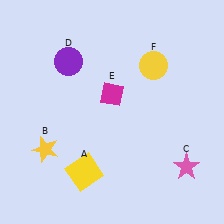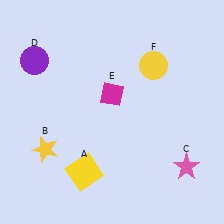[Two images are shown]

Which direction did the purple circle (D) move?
The purple circle (D) moved left.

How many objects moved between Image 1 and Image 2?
1 object moved between the two images.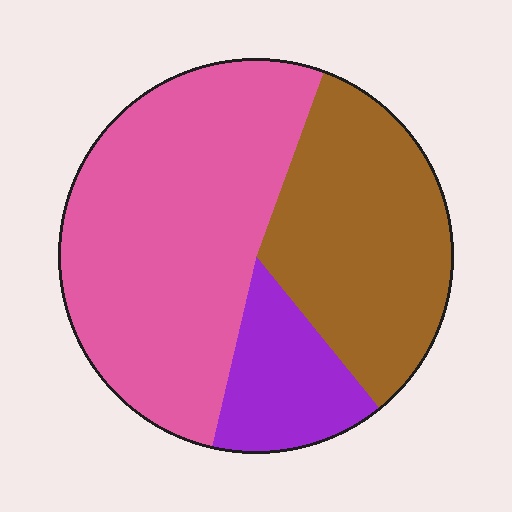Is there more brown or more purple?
Brown.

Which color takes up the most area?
Pink, at roughly 50%.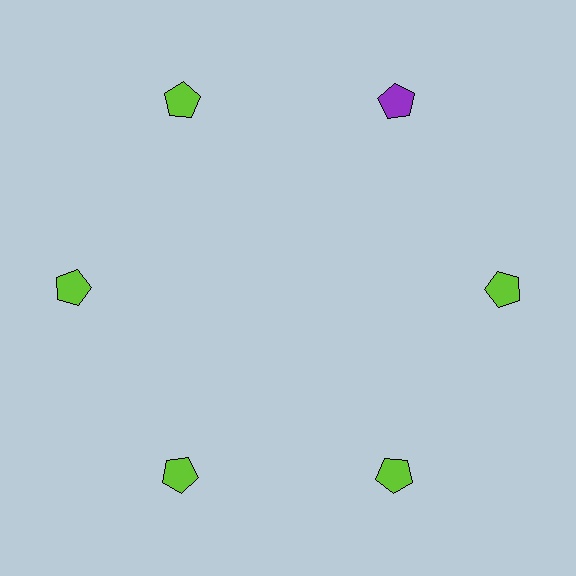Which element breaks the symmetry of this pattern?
The purple pentagon at roughly the 1 o'clock position breaks the symmetry. All other shapes are lime pentagons.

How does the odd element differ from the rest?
It has a different color: purple instead of lime.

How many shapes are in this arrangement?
There are 6 shapes arranged in a ring pattern.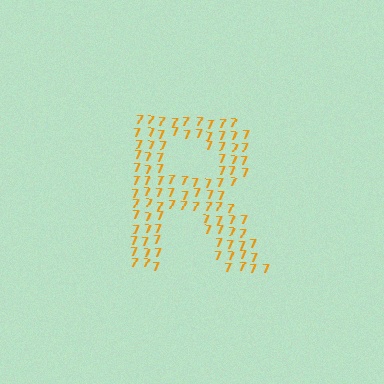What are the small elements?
The small elements are digit 7's.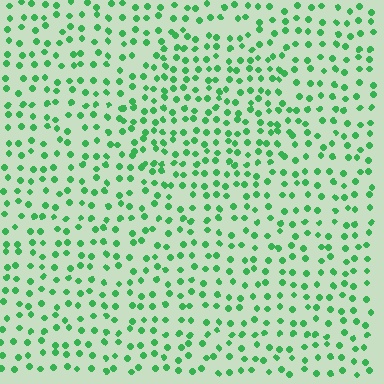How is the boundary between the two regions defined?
The boundary is defined by a change in element density (approximately 1.4x ratio). All elements are the same color, size, and shape.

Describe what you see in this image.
The image contains small green elements arranged at two different densities. A circle-shaped region is visible where the elements are more densely packed than the surrounding area.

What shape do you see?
I see a circle.